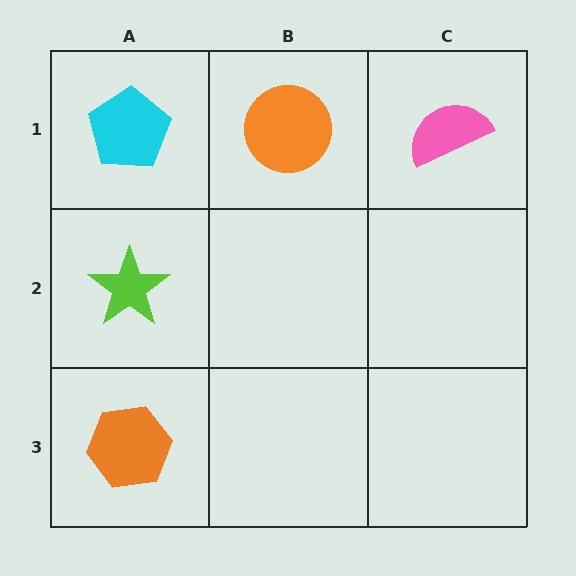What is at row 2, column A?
A lime star.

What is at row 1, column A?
A cyan pentagon.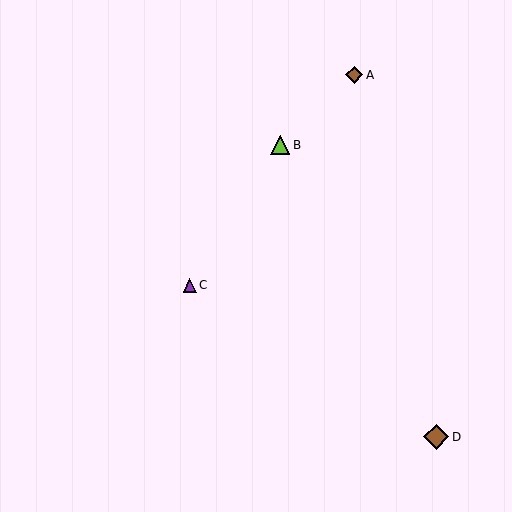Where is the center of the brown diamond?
The center of the brown diamond is at (436, 437).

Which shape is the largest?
The brown diamond (labeled D) is the largest.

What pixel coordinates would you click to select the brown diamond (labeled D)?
Click at (436, 437) to select the brown diamond D.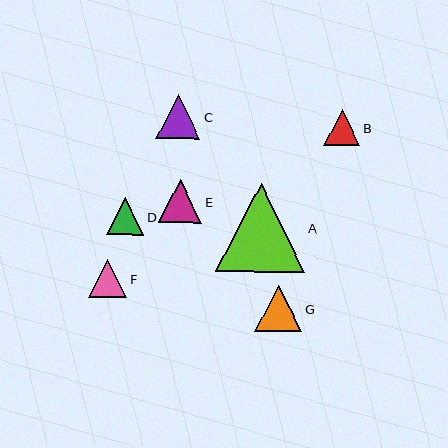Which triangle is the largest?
Triangle A is the largest with a size of approximately 89 pixels.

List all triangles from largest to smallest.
From largest to smallest: A, G, C, E, F, D, B.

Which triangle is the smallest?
Triangle B is the smallest with a size of approximately 36 pixels.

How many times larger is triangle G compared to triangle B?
Triangle G is approximately 1.3 times the size of triangle B.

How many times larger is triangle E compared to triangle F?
Triangle E is approximately 1.1 times the size of triangle F.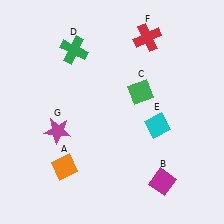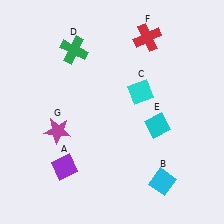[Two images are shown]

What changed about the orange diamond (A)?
In Image 1, A is orange. In Image 2, it changed to purple.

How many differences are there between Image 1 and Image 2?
There are 3 differences between the two images.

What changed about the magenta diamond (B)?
In Image 1, B is magenta. In Image 2, it changed to cyan.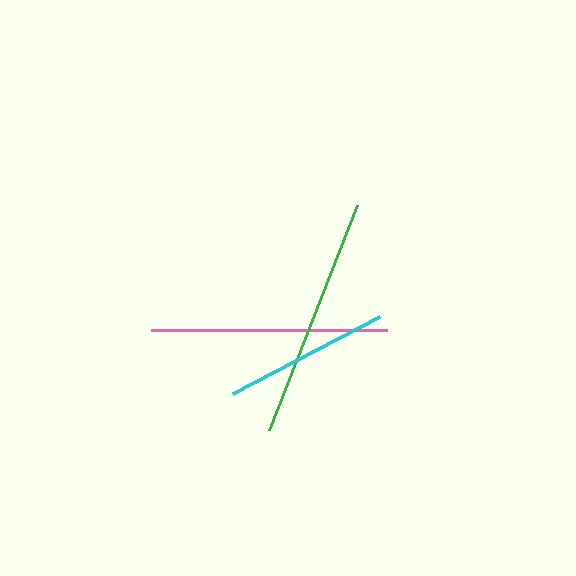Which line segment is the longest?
The green line is the longest at approximately 242 pixels.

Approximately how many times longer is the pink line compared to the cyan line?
The pink line is approximately 1.4 times the length of the cyan line.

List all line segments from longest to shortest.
From longest to shortest: green, pink, cyan.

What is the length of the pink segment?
The pink segment is approximately 236 pixels long.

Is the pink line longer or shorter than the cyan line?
The pink line is longer than the cyan line.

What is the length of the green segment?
The green segment is approximately 242 pixels long.